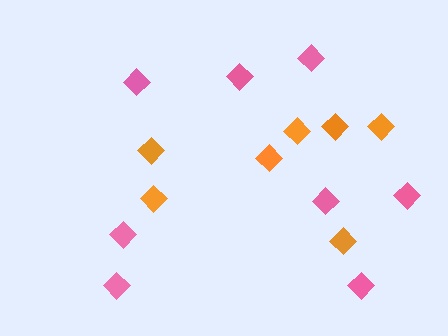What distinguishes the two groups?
There are 2 groups: one group of pink diamonds (8) and one group of orange diamonds (7).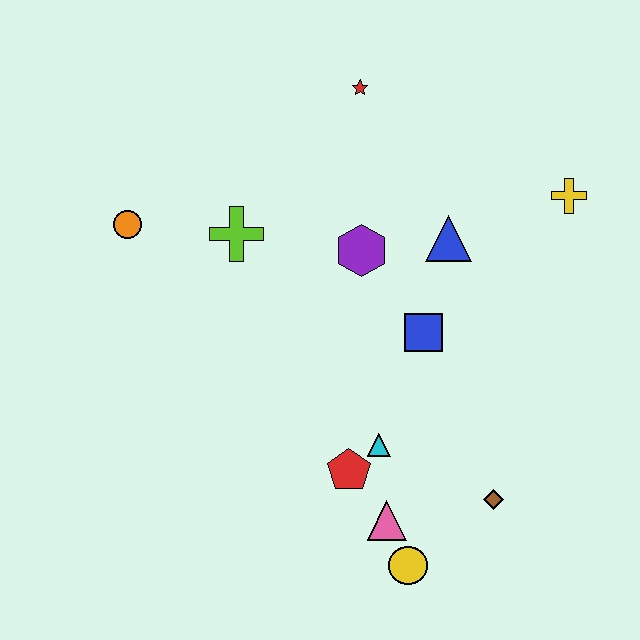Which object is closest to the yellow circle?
The pink triangle is closest to the yellow circle.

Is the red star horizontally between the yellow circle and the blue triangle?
No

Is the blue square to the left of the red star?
No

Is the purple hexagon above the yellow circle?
Yes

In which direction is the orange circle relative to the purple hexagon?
The orange circle is to the left of the purple hexagon.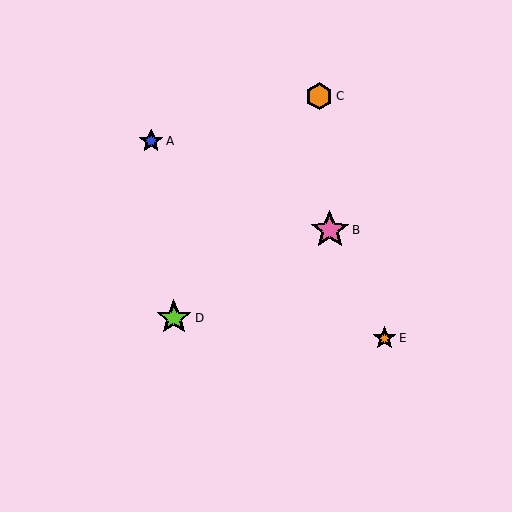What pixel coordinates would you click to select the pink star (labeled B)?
Click at (330, 230) to select the pink star B.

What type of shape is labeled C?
Shape C is an orange hexagon.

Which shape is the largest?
The pink star (labeled B) is the largest.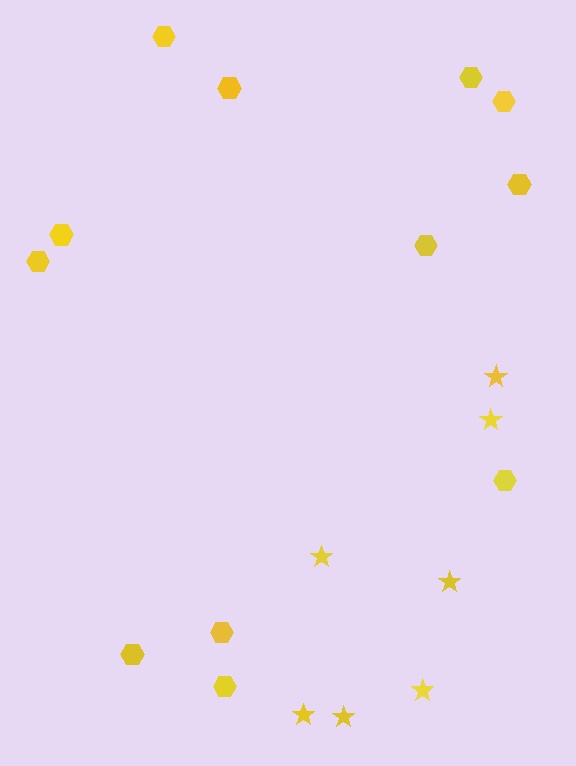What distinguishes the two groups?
There are 2 groups: one group of hexagons (12) and one group of stars (7).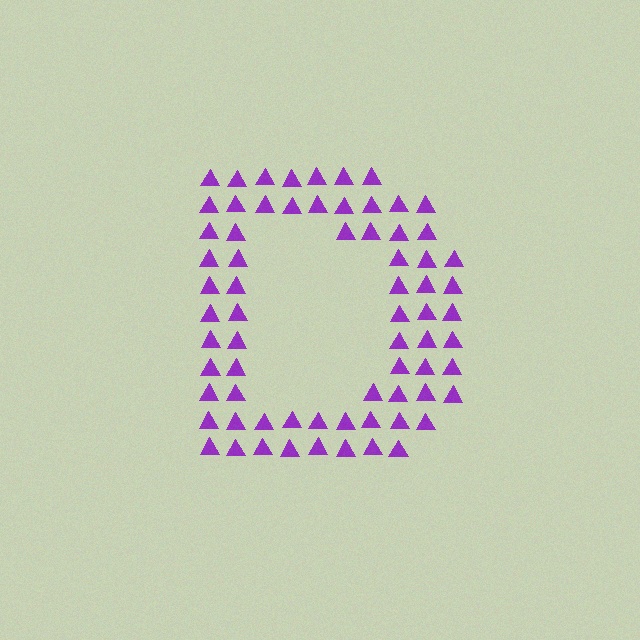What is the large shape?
The large shape is the letter D.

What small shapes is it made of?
It is made of small triangles.